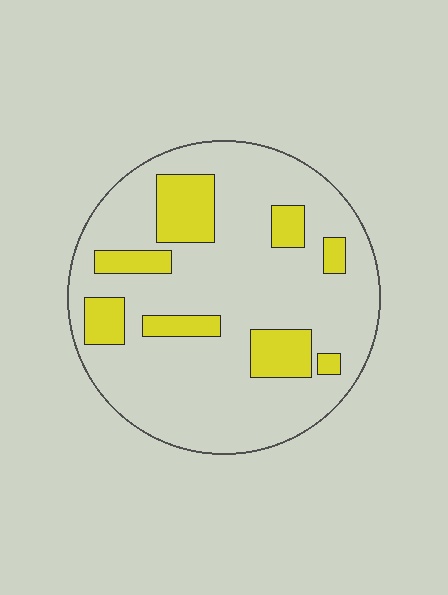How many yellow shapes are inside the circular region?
8.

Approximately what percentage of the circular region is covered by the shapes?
Approximately 20%.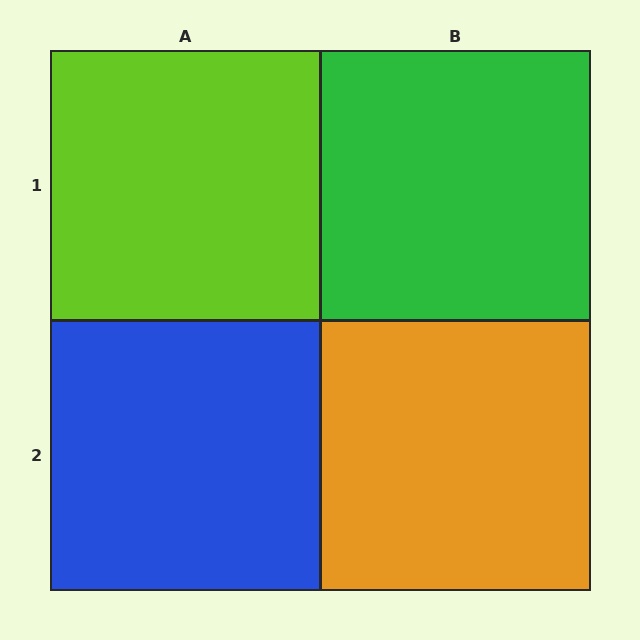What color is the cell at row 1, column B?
Green.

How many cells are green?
1 cell is green.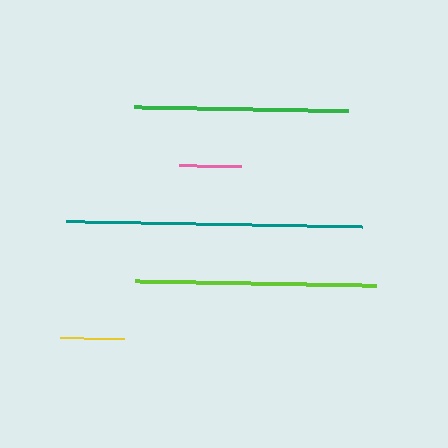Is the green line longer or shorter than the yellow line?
The green line is longer than the yellow line.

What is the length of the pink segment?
The pink segment is approximately 62 pixels long.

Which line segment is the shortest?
The pink line is the shortest at approximately 62 pixels.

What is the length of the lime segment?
The lime segment is approximately 241 pixels long.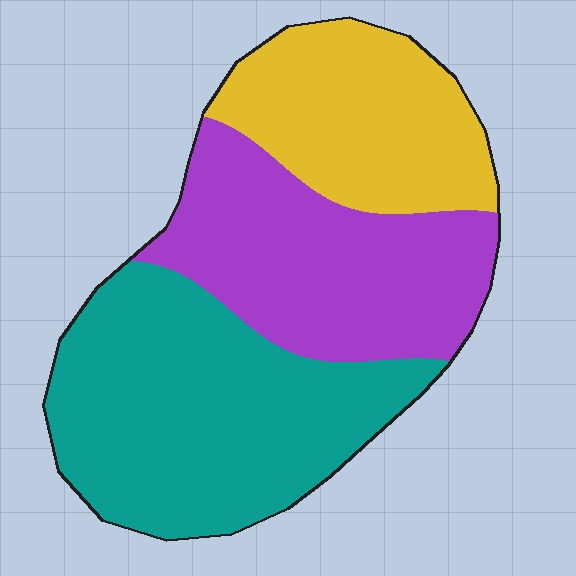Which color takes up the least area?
Yellow, at roughly 25%.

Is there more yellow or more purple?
Purple.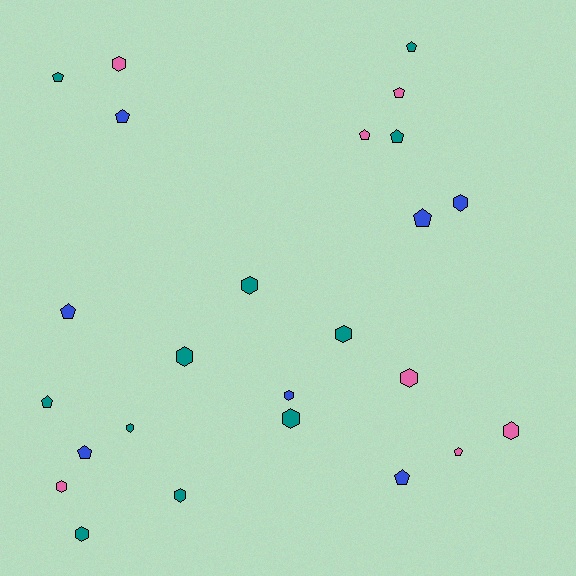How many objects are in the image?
There are 25 objects.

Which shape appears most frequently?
Hexagon, with 13 objects.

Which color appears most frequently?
Teal, with 11 objects.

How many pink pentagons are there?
There are 3 pink pentagons.